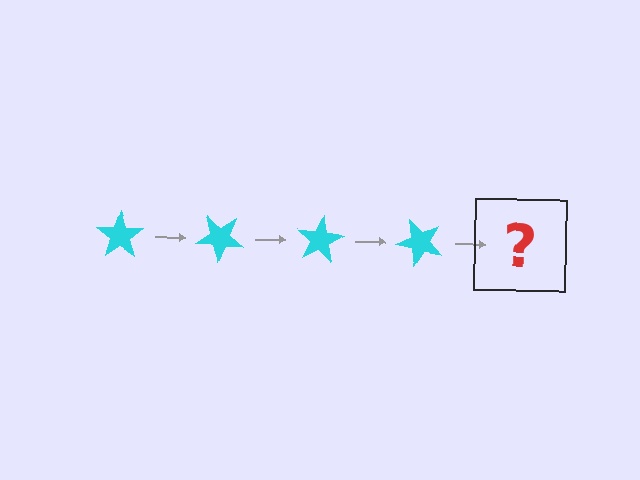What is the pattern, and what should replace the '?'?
The pattern is that the star rotates 40 degrees each step. The '?' should be a cyan star rotated 160 degrees.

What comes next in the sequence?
The next element should be a cyan star rotated 160 degrees.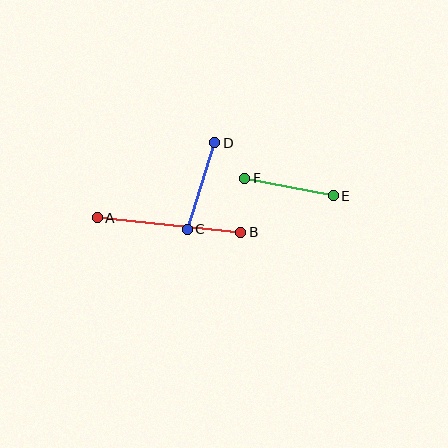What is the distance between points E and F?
The distance is approximately 90 pixels.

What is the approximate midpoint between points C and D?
The midpoint is at approximately (201, 186) pixels.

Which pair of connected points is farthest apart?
Points A and B are farthest apart.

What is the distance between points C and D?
The distance is approximately 91 pixels.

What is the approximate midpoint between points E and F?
The midpoint is at approximately (289, 187) pixels.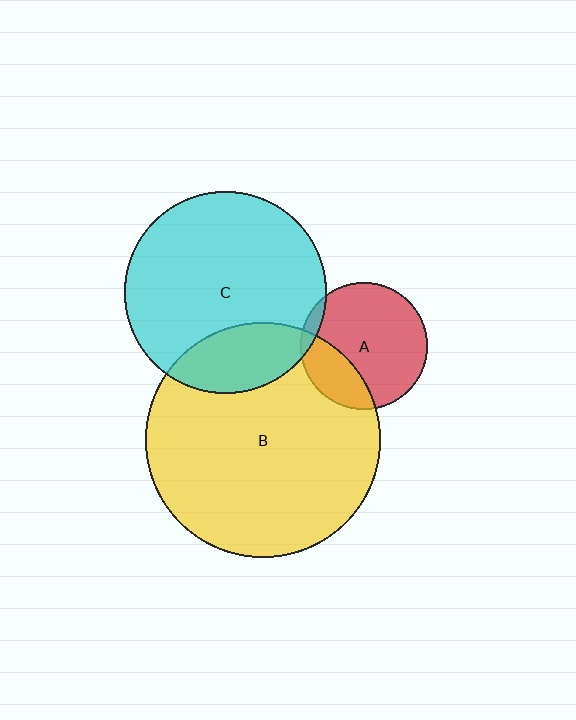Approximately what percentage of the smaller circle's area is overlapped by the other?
Approximately 5%.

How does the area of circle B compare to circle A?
Approximately 3.4 times.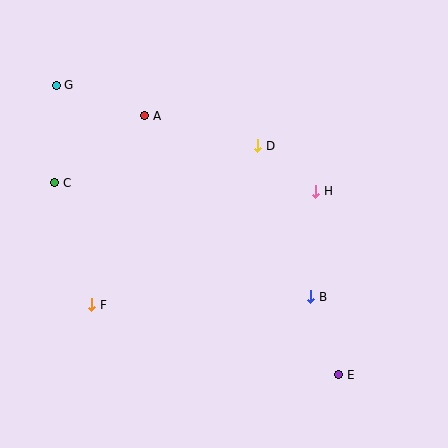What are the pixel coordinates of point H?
Point H is at (316, 191).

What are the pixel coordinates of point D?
Point D is at (258, 146).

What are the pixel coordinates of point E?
Point E is at (339, 375).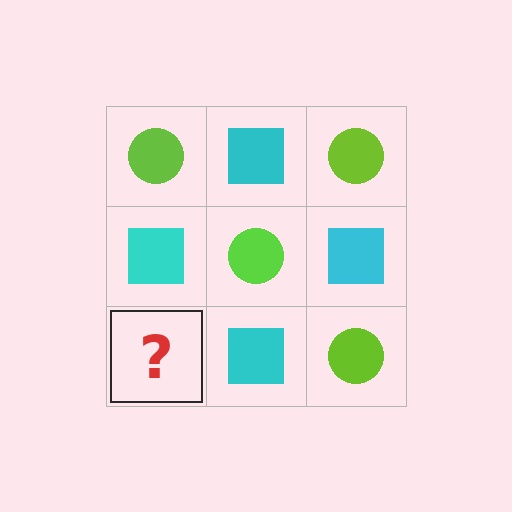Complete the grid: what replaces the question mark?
The question mark should be replaced with a lime circle.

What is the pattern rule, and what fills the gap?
The rule is that it alternates lime circle and cyan square in a checkerboard pattern. The gap should be filled with a lime circle.